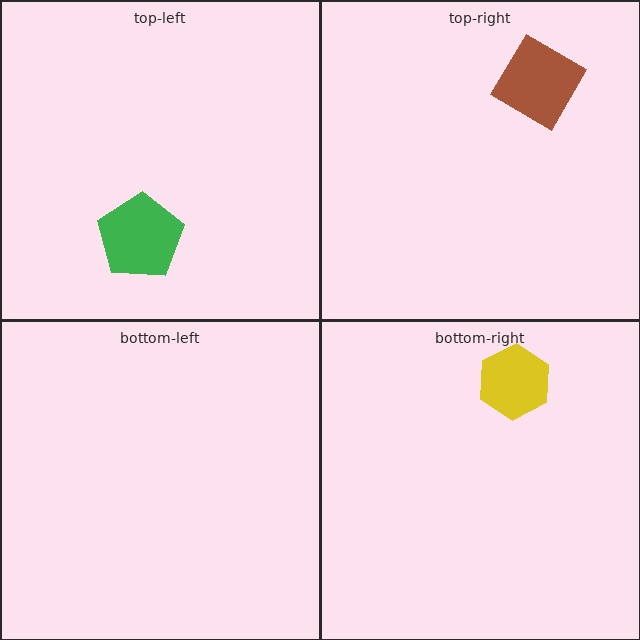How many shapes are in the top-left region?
1.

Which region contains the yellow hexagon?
The bottom-right region.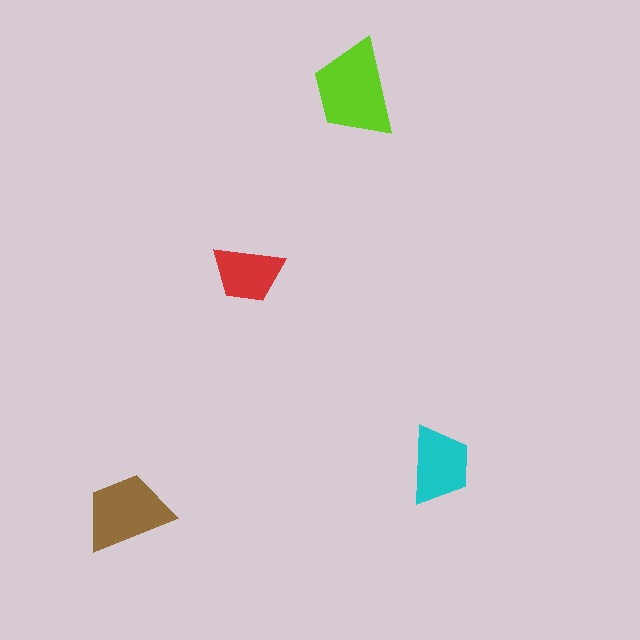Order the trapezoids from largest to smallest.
the lime one, the brown one, the cyan one, the red one.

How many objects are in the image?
There are 4 objects in the image.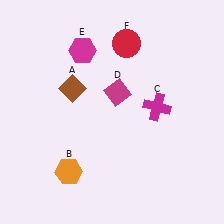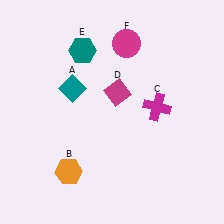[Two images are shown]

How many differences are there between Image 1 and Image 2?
There are 3 differences between the two images.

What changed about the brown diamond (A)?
In Image 1, A is brown. In Image 2, it changed to teal.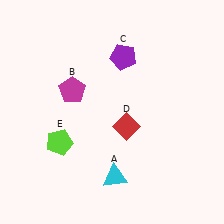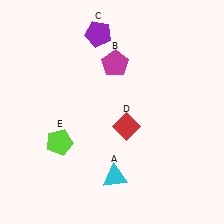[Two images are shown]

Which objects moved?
The objects that moved are: the magenta pentagon (B), the purple pentagon (C).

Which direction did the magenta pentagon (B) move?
The magenta pentagon (B) moved right.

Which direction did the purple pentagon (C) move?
The purple pentagon (C) moved left.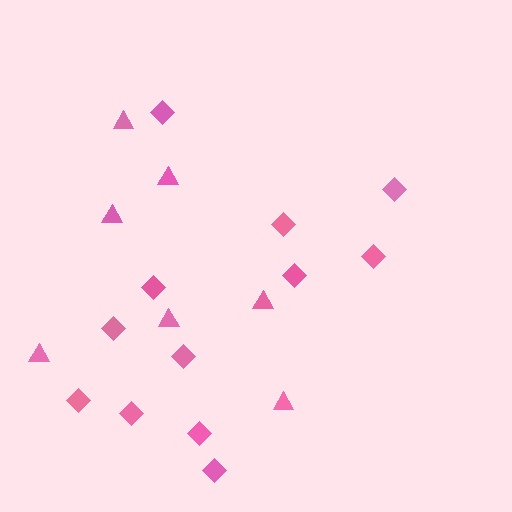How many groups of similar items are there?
There are 2 groups: one group of triangles (7) and one group of diamonds (12).